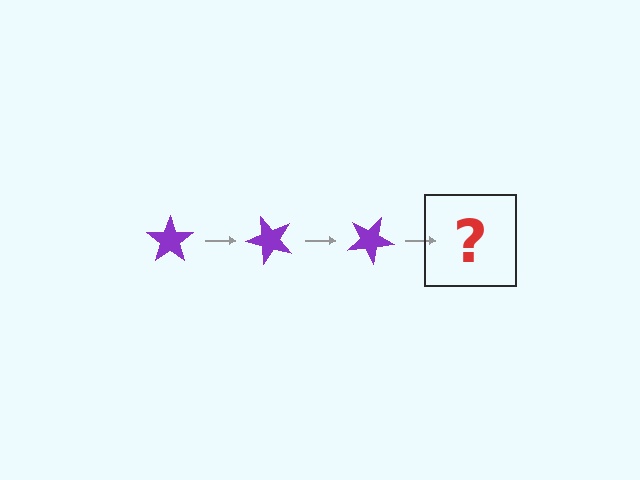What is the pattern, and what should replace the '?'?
The pattern is that the star rotates 50 degrees each step. The '?' should be a purple star rotated 150 degrees.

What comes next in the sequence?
The next element should be a purple star rotated 150 degrees.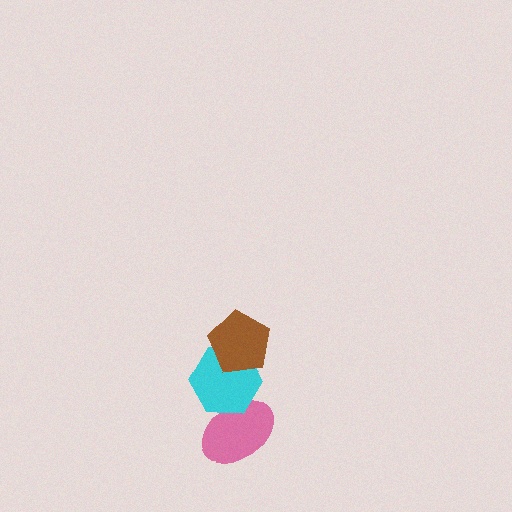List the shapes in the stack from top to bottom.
From top to bottom: the brown pentagon, the cyan hexagon, the pink ellipse.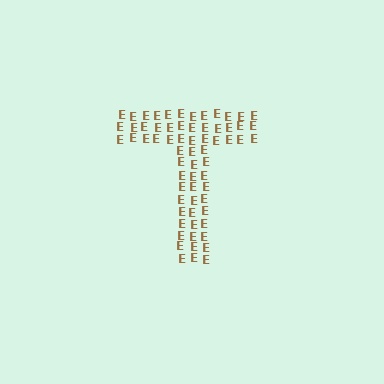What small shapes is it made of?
It is made of small letter E's.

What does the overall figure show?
The overall figure shows the letter T.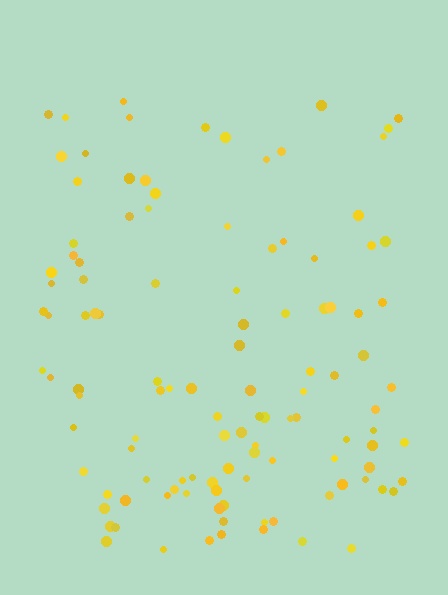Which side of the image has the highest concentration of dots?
The bottom.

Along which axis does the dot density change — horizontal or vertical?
Vertical.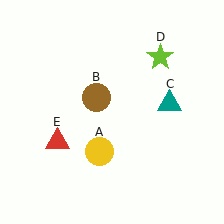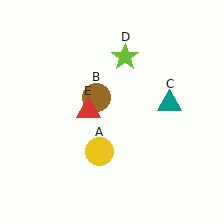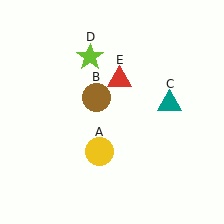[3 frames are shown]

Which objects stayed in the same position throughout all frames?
Yellow circle (object A) and brown circle (object B) and teal triangle (object C) remained stationary.